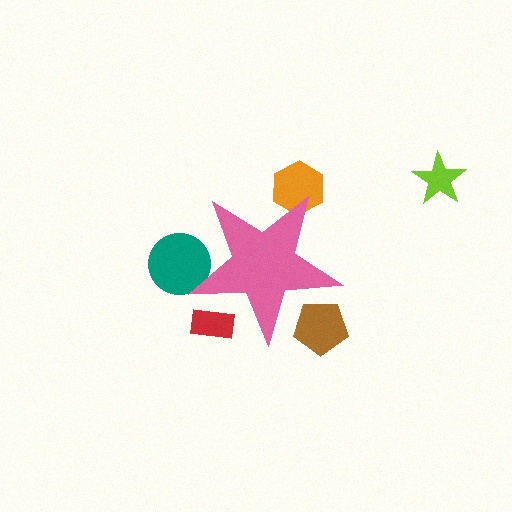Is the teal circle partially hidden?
Yes, the teal circle is partially hidden behind the pink star.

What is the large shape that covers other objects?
A pink star.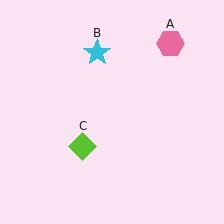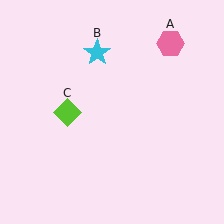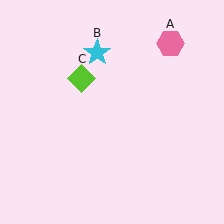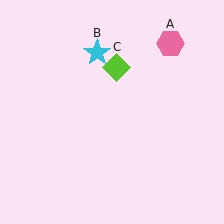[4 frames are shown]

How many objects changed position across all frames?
1 object changed position: lime diamond (object C).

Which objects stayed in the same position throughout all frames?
Pink hexagon (object A) and cyan star (object B) remained stationary.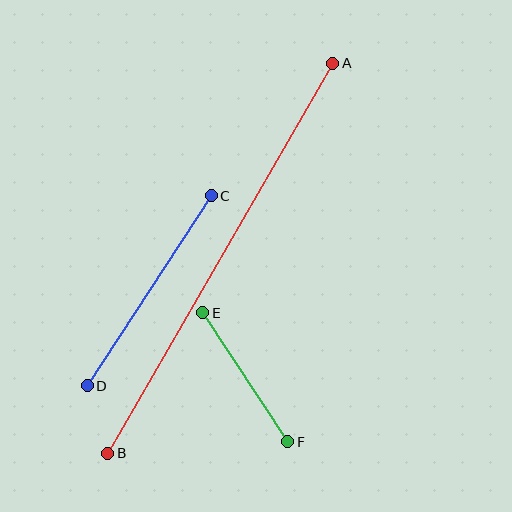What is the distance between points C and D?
The distance is approximately 227 pixels.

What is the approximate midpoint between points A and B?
The midpoint is at approximately (220, 258) pixels.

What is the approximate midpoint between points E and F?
The midpoint is at approximately (245, 377) pixels.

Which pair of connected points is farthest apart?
Points A and B are farthest apart.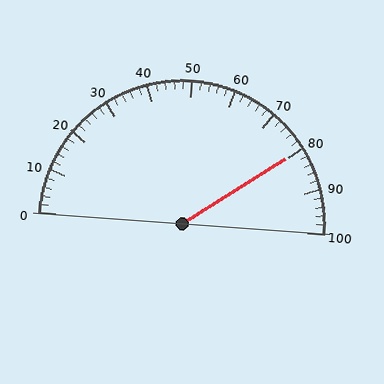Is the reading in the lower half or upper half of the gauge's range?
The reading is in the upper half of the range (0 to 100).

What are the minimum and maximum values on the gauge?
The gauge ranges from 0 to 100.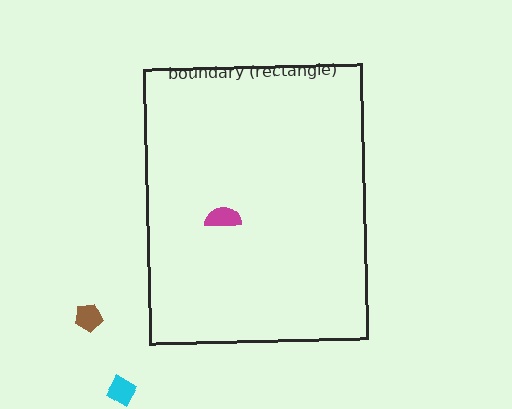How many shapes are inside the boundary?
1 inside, 2 outside.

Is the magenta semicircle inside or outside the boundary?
Inside.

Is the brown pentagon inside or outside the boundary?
Outside.